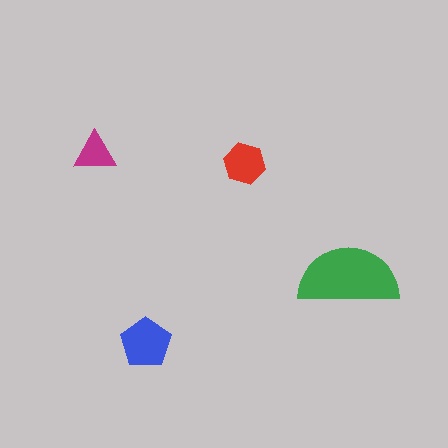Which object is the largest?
The green semicircle.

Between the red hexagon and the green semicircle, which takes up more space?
The green semicircle.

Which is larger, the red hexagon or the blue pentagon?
The blue pentagon.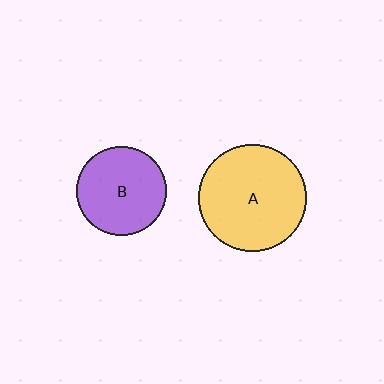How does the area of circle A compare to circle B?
Approximately 1.4 times.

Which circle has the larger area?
Circle A (yellow).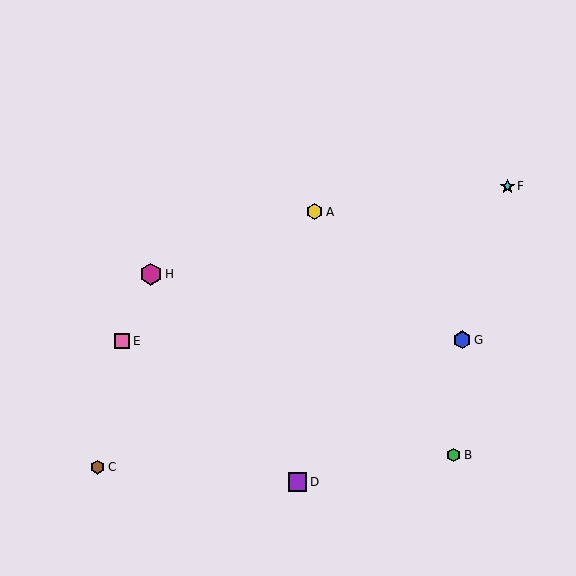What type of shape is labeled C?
Shape C is a brown hexagon.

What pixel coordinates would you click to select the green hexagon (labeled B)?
Click at (454, 455) to select the green hexagon B.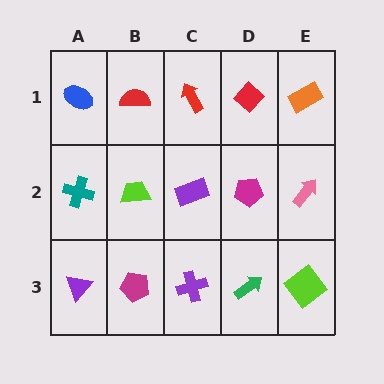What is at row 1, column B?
A red semicircle.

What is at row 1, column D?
A red diamond.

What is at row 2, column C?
A purple rectangle.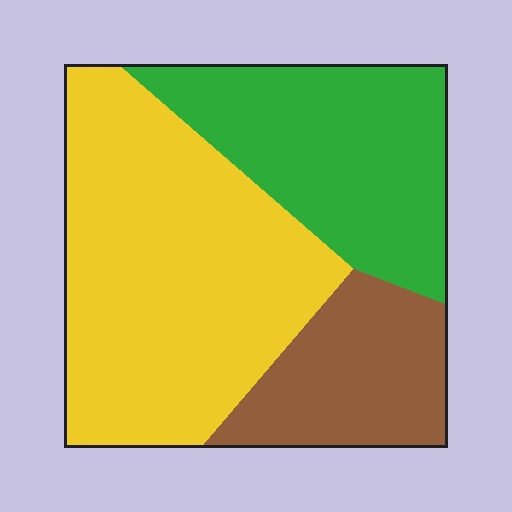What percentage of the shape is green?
Green covers 31% of the shape.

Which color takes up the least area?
Brown, at roughly 20%.